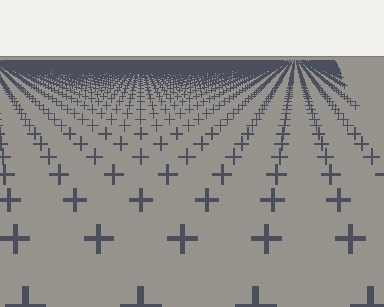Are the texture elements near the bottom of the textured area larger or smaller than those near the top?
Larger. Near the bottom, elements are closer to the viewer and appear at a bigger on-screen size.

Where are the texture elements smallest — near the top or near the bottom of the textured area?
Near the top.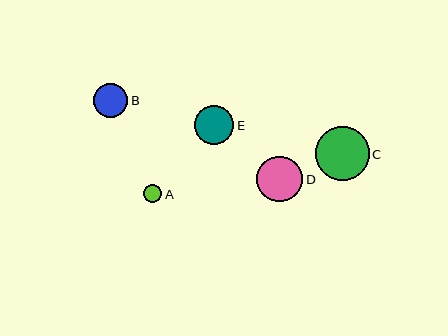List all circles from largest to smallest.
From largest to smallest: C, D, E, B, A.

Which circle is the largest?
Circle C is the largest with a size of approximately 54 pixels.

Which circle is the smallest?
Circle A is the smallest with a size of approximately 19 pixels.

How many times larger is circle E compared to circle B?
Circle E is approximately 1.1 times the size of circle B.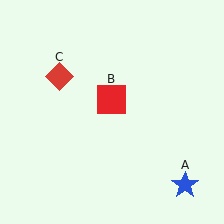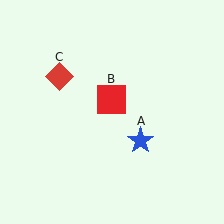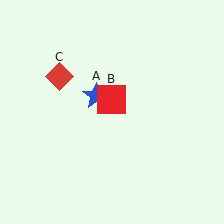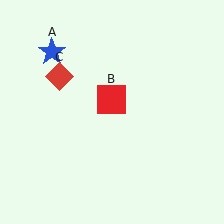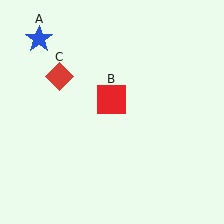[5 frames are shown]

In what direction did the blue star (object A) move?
The blue star (object A) moved up and to the left.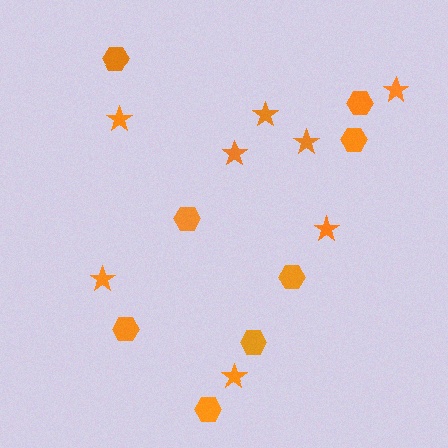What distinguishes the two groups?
There are 2 groups: one group of stars (8) and one group of hexagons (8).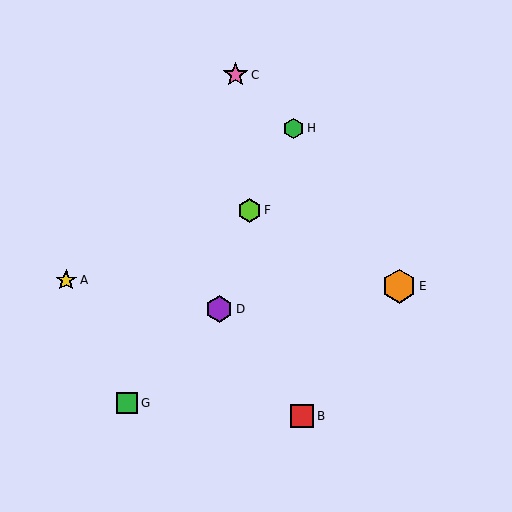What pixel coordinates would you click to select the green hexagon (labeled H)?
Click at (293, 128) to select the green hexagon H.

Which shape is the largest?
The orange hexagon (labeled E) is the largest.